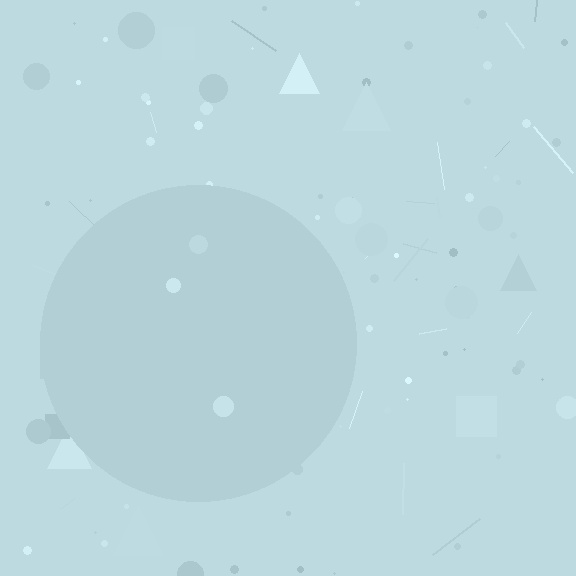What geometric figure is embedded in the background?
A circle is embedded in the background.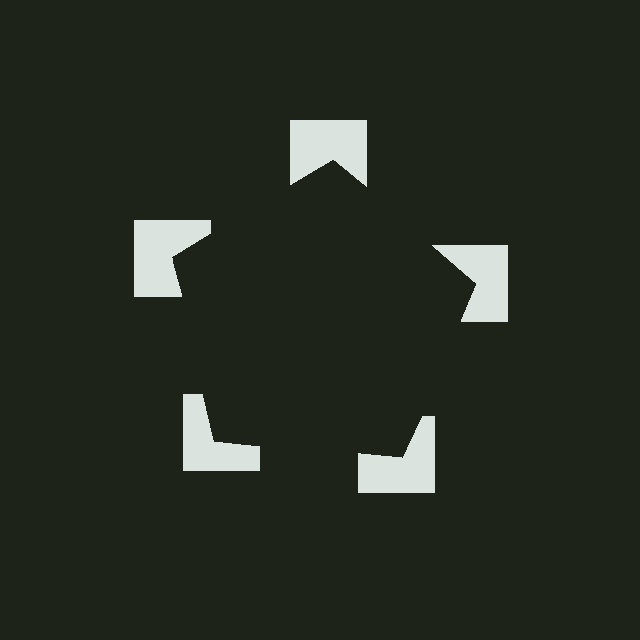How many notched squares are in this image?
There are 5 — one at each vertex of the illusory pentagon.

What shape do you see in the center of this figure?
An illusory pentagon — its edges are inferred from the aligned wedge cuts in the notched squares, not physically drawn.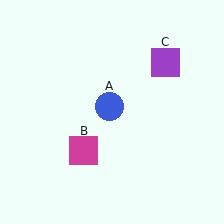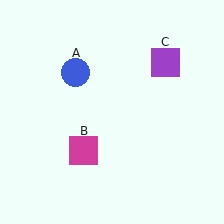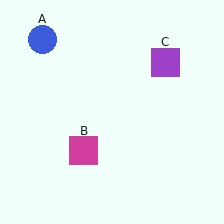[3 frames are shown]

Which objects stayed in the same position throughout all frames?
Magenta square (object B) and purple square (object C) remained stationary.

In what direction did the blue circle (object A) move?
The blue circle (object A) moved up and to the left.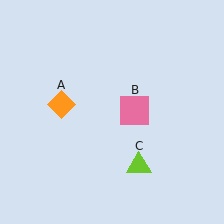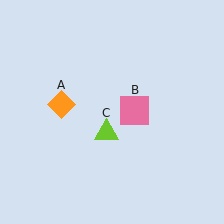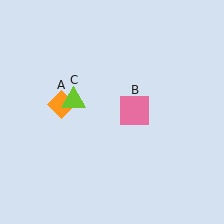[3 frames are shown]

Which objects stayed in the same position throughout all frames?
Orange diamond (object A) and pink square (object B) remained stationary.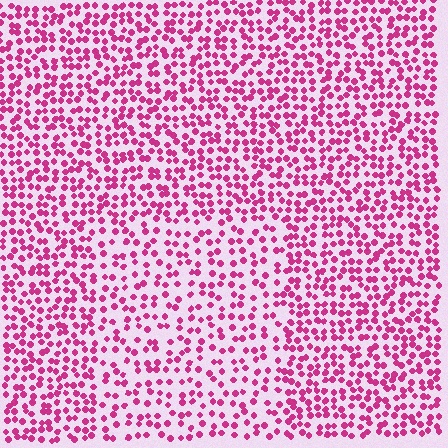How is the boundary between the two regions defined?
The boundary is defined by a change in element density (approximately 1.6x ratio). All elements are the same color, size, and shape.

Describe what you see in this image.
The image contains small magenta elements arranged at two different densities. A rectangle-shaped region is visible where the elements are less densely packed than the surrounding area.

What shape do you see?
I see a rectangle.